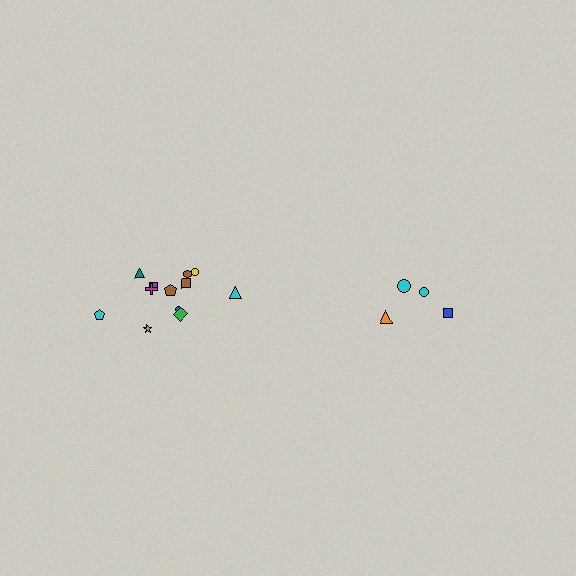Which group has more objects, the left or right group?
The left group.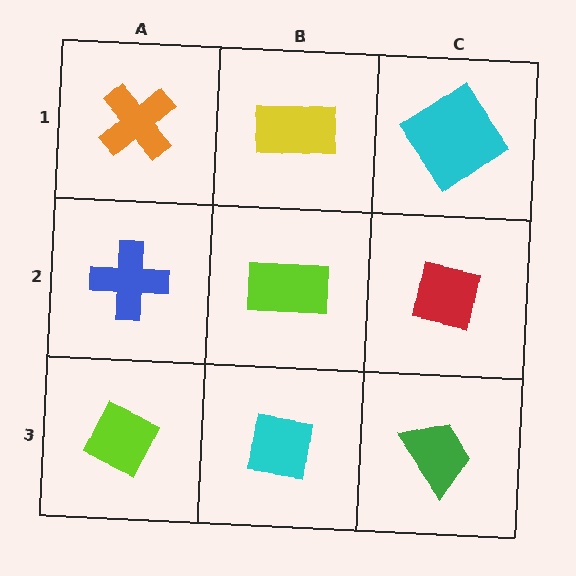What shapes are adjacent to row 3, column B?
A lime rectangle (row 2, column B), a lime diamond (row 3, column A), a green trapezoid (row 3, column C).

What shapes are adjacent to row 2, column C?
A cyan diamond (row 1, column C), a green trapezoid (row 3, column C), a lime rectangle (row 2, column B).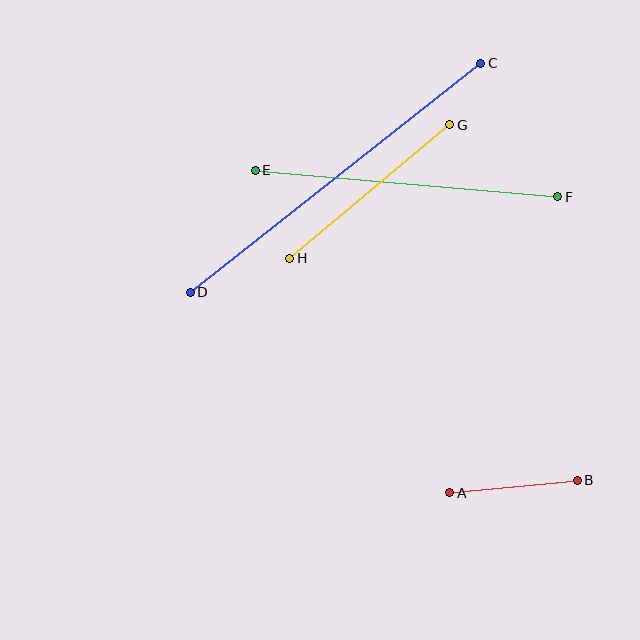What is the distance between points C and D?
The distance is approximately 370 pixels.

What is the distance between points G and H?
The distance is approximately 208 pixels.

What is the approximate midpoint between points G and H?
The midpoint is at approximately (370, 192) pixels.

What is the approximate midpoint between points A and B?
The midpoint is at approximately (514, 486) pixels.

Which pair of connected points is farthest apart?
Points C and D are farthest apart.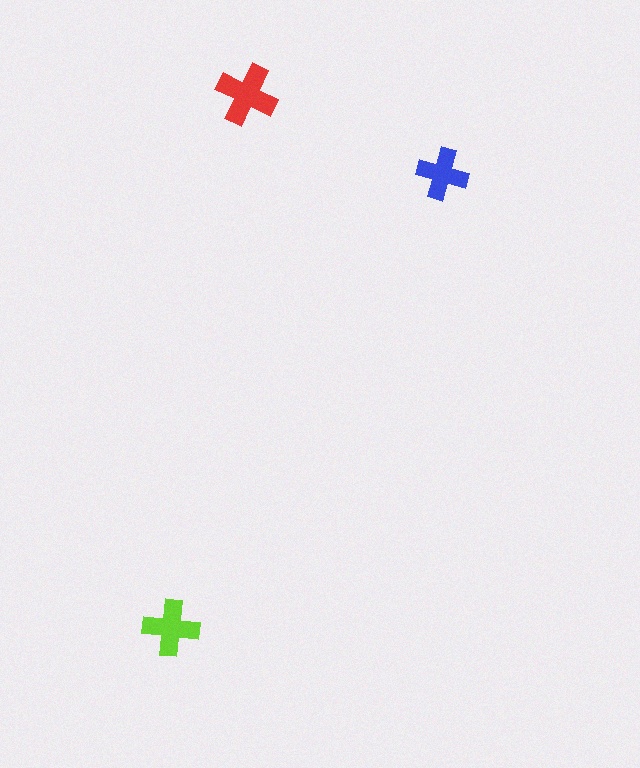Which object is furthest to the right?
The blue cross is rightmost.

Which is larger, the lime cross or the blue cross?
The lime one.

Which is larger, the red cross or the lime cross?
The red one.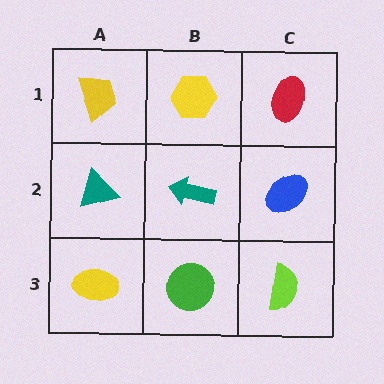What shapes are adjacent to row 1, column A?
A teal triangle (row 2, column A), a yellow hexagon (row 1, column B).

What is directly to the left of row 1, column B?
A yellow trapezoid.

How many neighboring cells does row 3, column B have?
3.